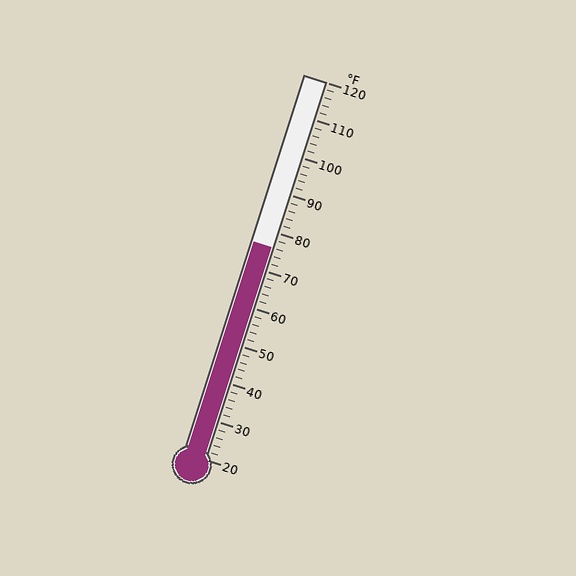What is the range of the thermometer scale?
The thermometer scale ranges from 20°F to 120°F.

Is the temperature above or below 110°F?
The temperature is below 110°F.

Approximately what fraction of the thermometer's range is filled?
The thermometer is filled to approximately 55% of its range.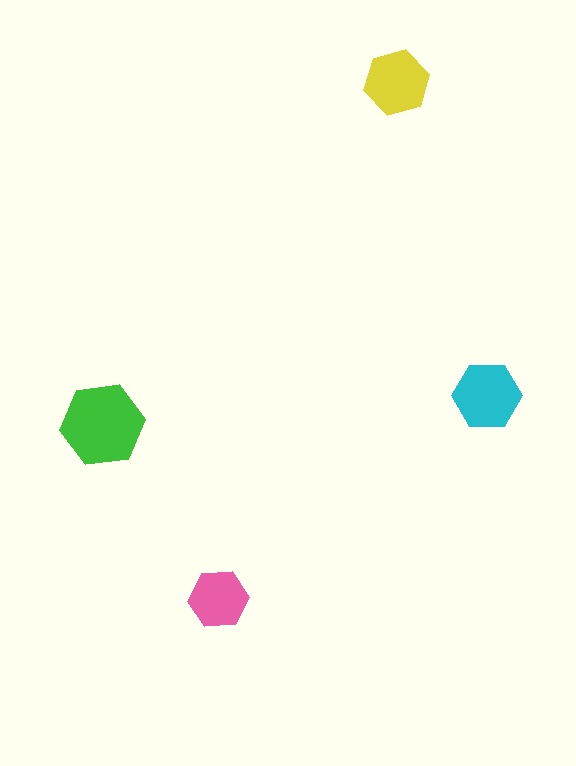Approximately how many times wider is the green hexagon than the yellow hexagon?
About 1.5 times wider.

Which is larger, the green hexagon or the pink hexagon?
The green one.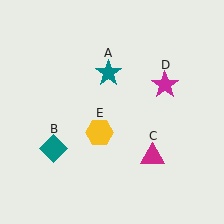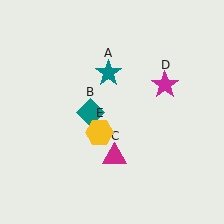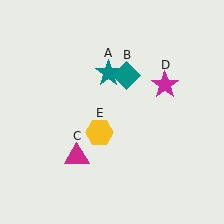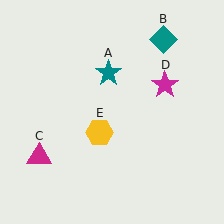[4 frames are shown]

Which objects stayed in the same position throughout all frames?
Teal star (object A) and magenta star (object D) and yellow hexagon (object E) remained stationary.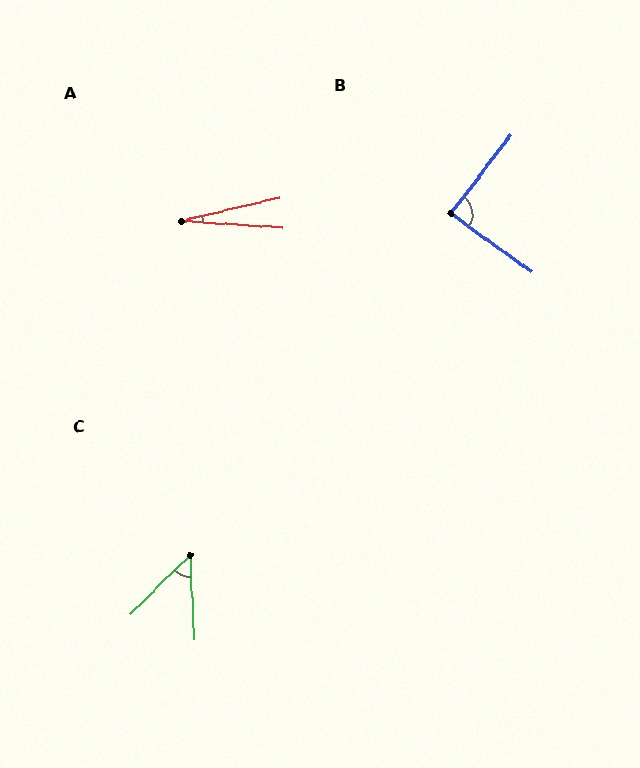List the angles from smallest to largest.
A (17°), C (48°), B (89°).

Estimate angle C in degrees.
Approximately 48 degrees.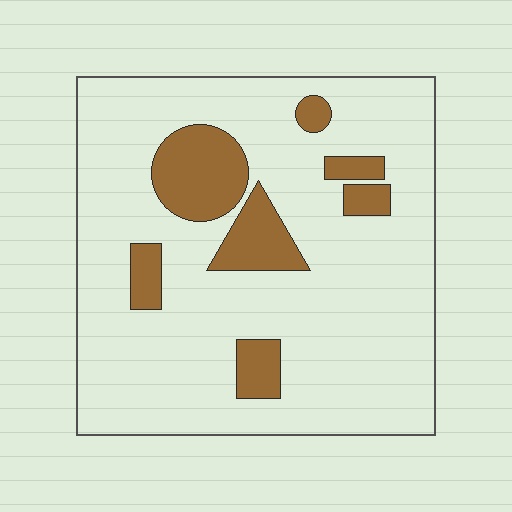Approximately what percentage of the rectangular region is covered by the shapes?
Approximately 15%.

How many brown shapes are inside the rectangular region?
7.